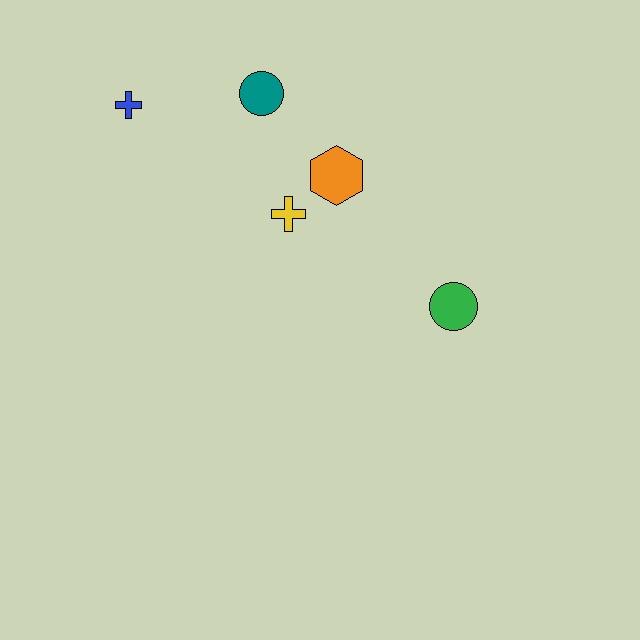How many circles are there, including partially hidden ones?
There are 2 circles.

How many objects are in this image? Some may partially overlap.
There are 5 objects.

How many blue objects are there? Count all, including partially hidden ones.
There is 1 blue object.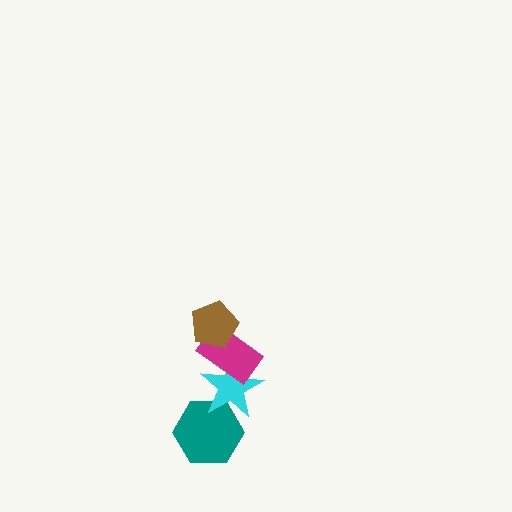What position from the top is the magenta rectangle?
The magenta rectangle is 2nd from the top.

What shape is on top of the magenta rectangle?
The brown pentagon is on top of the magenta rectangle.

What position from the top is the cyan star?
The cyan star is 3rd from the top.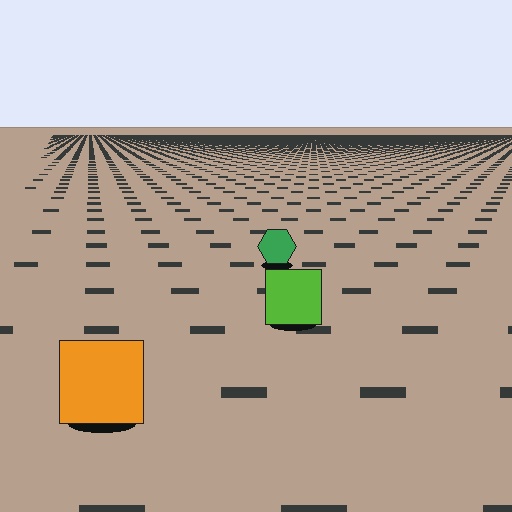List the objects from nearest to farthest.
From nearest to farthest: the orange square, the lime square, the green hexagon.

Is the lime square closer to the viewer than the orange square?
No. The orange square is closer — you can tell from the texture gradient: the ground texture is coarser near it.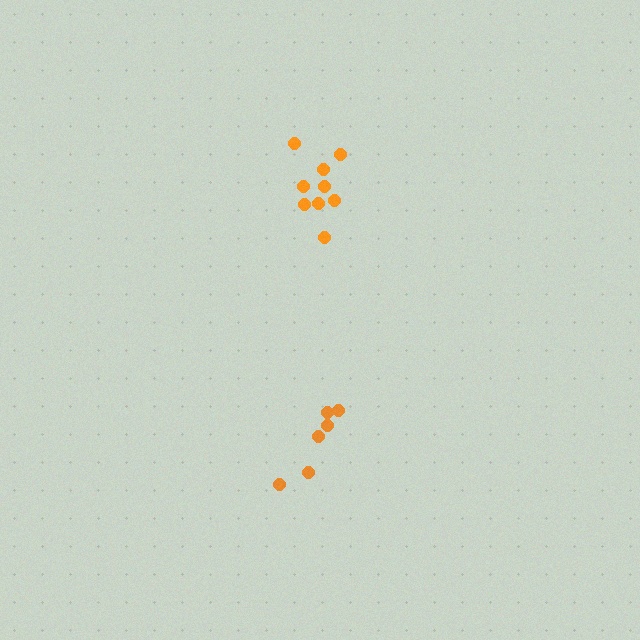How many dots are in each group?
Group 1: 6 dots, Group 2: 9 dots (15 total).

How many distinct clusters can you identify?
There are 2 distinct clusters.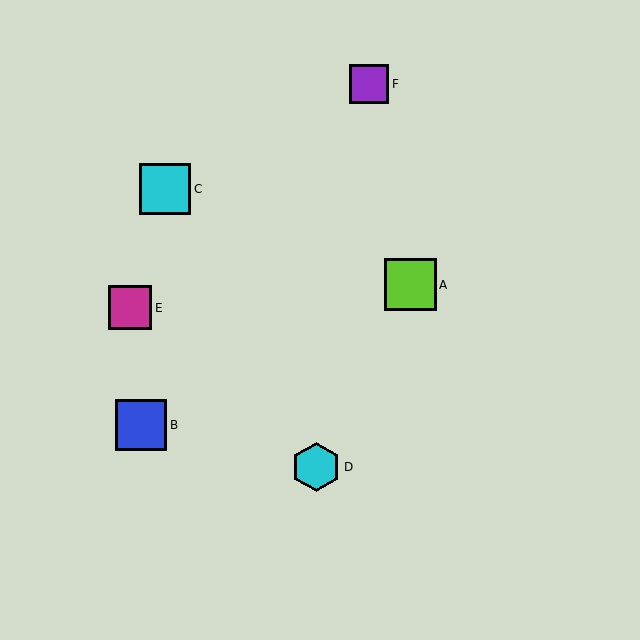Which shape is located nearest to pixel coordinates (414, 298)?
The lime square (labeled A) at (410, 285) is nearest to that location.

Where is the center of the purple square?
The center of the purple square is at (369, 84).